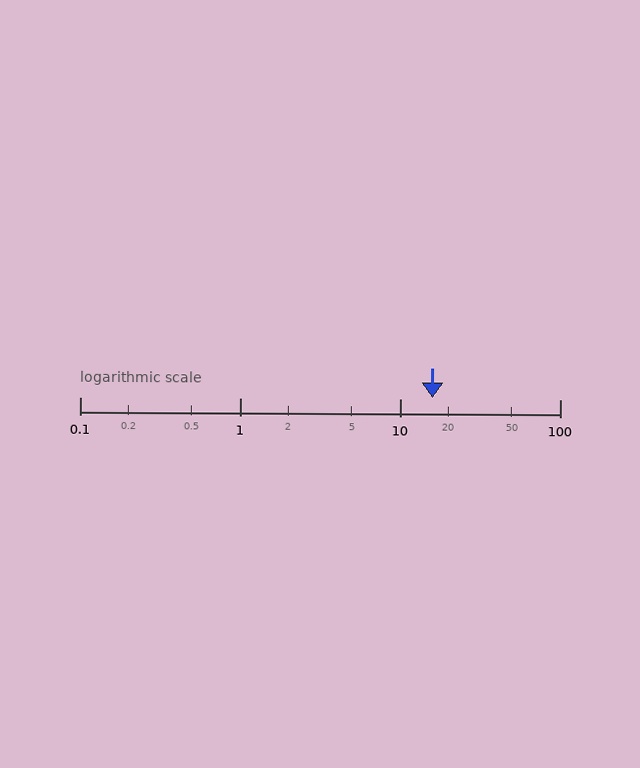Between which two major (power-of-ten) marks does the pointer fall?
The pointer is between 10 and 100.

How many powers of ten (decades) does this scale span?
The scale spans 3 decades, from 0.1 to 100.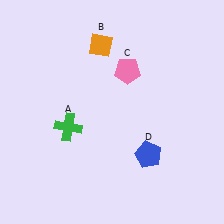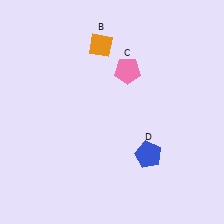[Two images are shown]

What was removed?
The green cross (A) was removed in Image 2.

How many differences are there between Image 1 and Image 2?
There is 1 difference between the two images.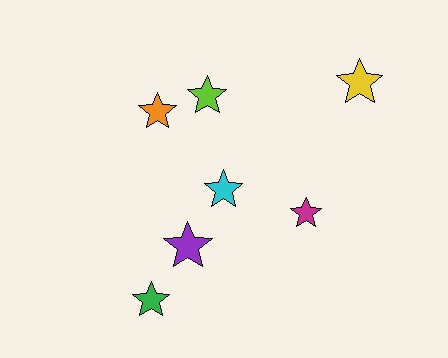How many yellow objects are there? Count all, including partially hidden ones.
There is 1 yellow object.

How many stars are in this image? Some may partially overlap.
There are 7 stars.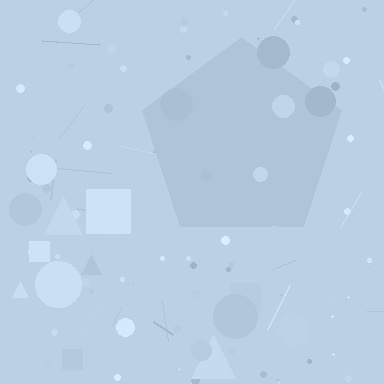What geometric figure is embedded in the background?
A pentagon is embedded in the background.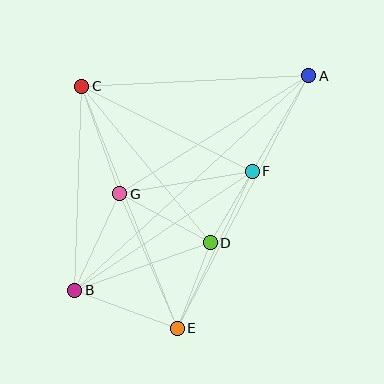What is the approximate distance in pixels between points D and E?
The distance between D and E is approximately 92 pixels.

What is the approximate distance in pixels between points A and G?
The distance between A and G is approximately 223 pixels.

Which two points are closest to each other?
Points D and F are closest to each other.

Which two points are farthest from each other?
Points A and B are farthest from each other.